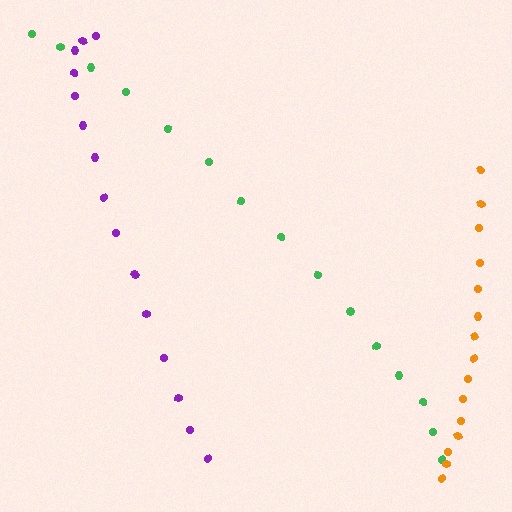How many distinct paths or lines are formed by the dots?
There are 3 distinct paths.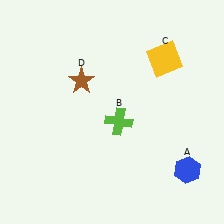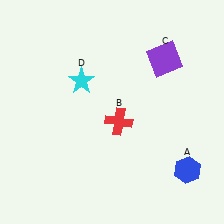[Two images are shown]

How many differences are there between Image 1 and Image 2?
There are 3 differences between the two images.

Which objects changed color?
B changed from lime to red. C changed from yellow to purple. D changed from brown to cyan.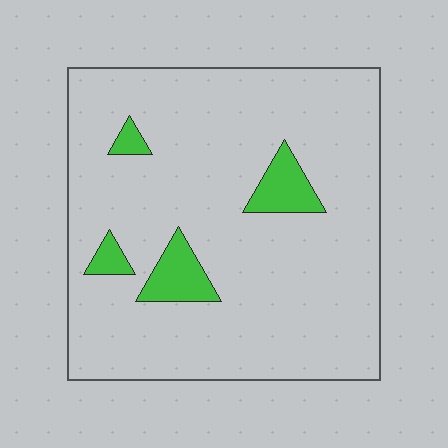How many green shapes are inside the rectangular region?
4.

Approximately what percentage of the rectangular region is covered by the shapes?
Approximately 10%.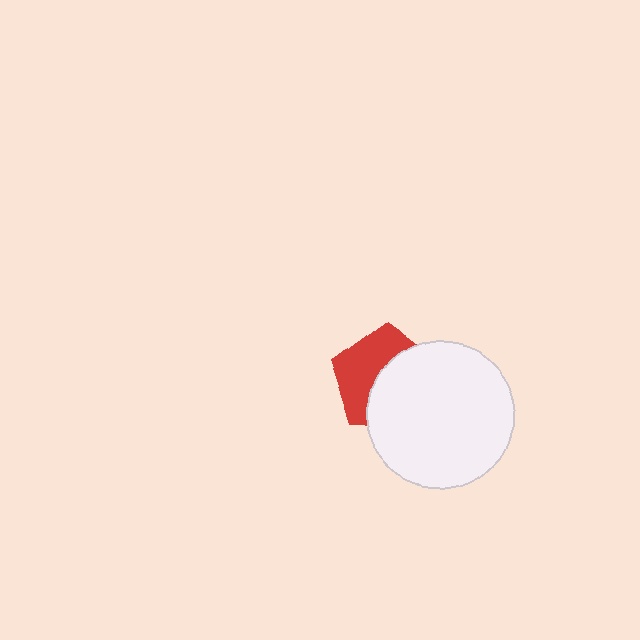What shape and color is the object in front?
The object in front is a white circle.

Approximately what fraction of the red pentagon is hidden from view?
Roughly 53% of the red pentagon is hidden behind the white circle.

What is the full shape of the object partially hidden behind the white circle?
The partially hidden object is a red pentagon.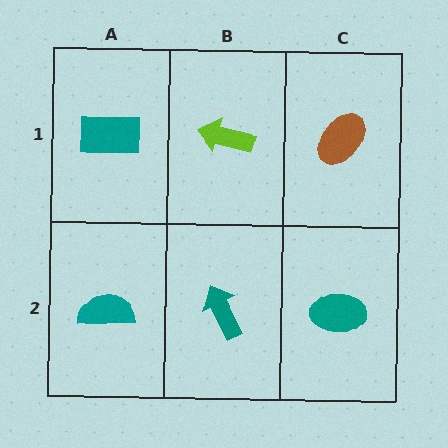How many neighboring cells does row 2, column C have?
2.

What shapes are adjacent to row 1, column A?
A teal semicircle (row 2, column A), a lime arrow (row 1, column B).